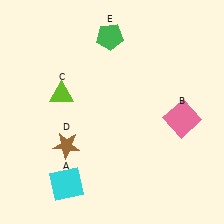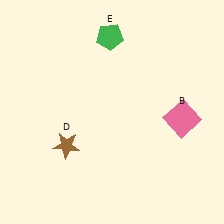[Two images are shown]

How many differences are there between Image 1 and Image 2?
There are 2 differences between the two images.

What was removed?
The lime triangle (C), the cyan square (A) were removed in Image 2.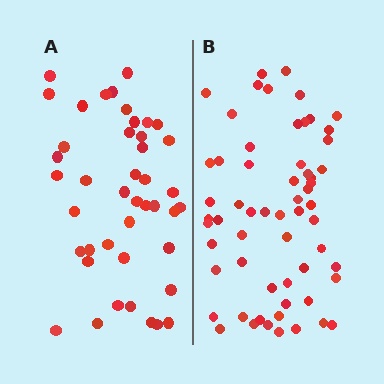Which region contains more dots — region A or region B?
Region B (the right region) has more dots.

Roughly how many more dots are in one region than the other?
Region B has approximately 15 more dots than region A.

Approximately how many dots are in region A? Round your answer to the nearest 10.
About 40 dots. (The exact count is 43, which rounds to 40.)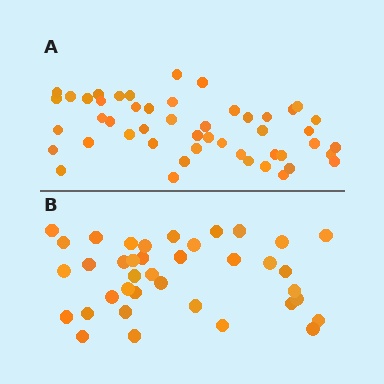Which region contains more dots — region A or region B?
Region A (the top region) has more dots.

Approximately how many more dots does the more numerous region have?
Region A has roughly 12 or so more dots than region B.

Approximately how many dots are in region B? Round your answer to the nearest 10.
About 40 dots. (The exact count is 38, which rounds to 40.)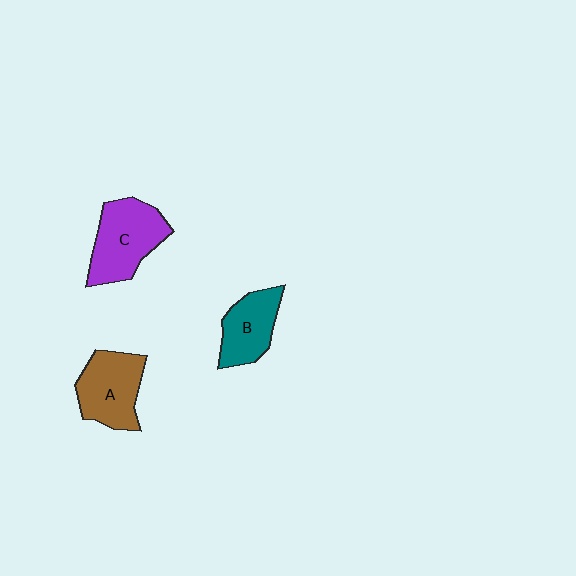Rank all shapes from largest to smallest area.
From largest to smallest: C (purple), A (brown), B (teal).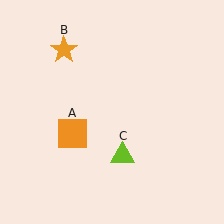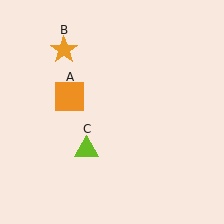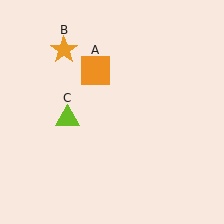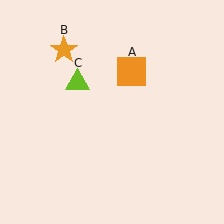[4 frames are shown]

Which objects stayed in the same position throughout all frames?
Orange star (object B) remained stationary.